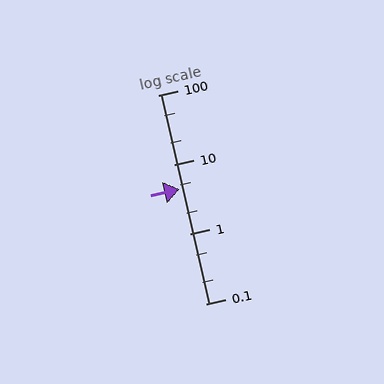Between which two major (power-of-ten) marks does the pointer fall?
The pointer is between 1 and 10.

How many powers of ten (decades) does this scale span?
The scale spans 3 decades, from 0.1 to 100.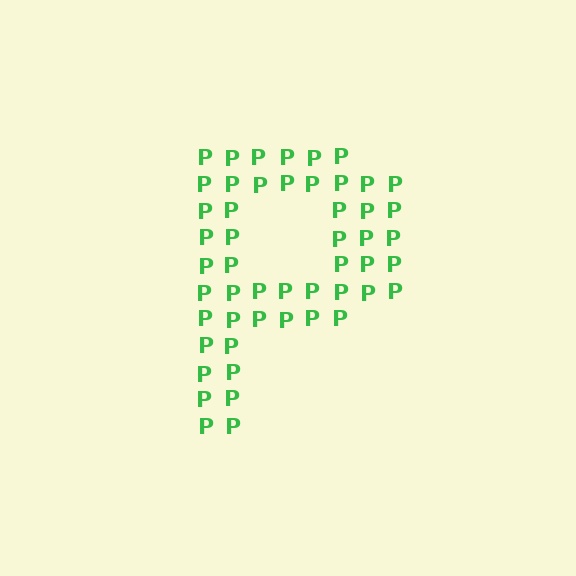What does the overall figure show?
The overall figure shows the letter P.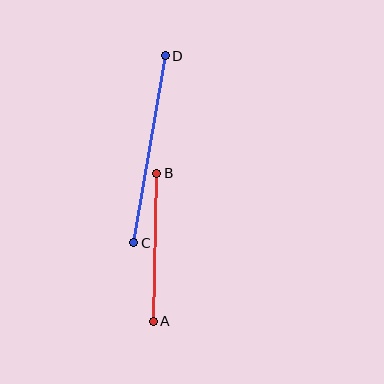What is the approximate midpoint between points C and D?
The midpoint is at approximately (149, 149) pixels.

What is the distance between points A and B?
The distance is approximately 148 pixels.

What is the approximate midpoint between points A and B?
The midpoint is at approximately (155, 247) pixels.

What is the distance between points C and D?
The distance is approximately 190 pixels.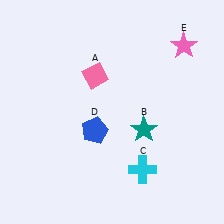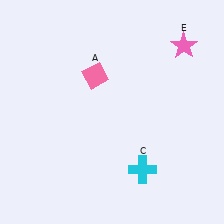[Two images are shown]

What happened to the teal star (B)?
The teal star (B) was removed in Image 2. It was in the bottom-right area of Image 1.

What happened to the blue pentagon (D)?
The blue pentagon (D) was removed in Image 2. It was in the bottom-left area of Image 1.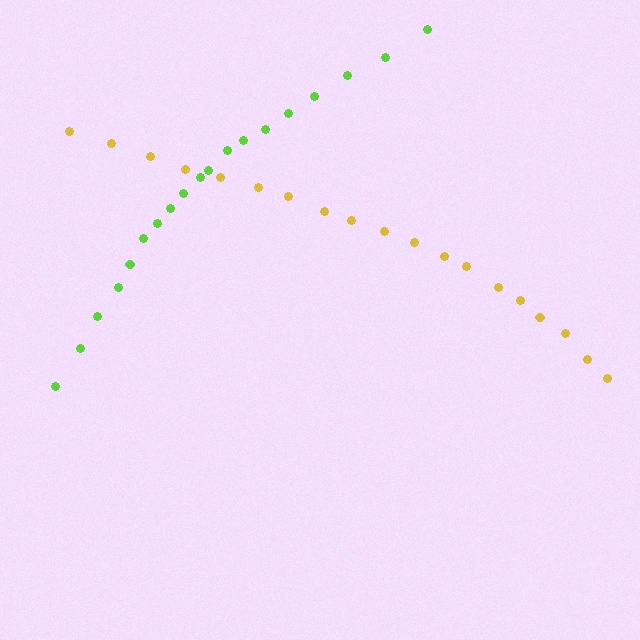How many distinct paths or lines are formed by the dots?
There are 2 distinct paths.